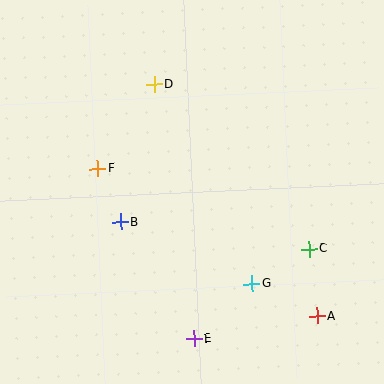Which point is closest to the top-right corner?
Point D is closest to the top-right corner.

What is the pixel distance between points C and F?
The distance between C and F is 226 pixels.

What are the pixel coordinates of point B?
Point B is at (120, 222).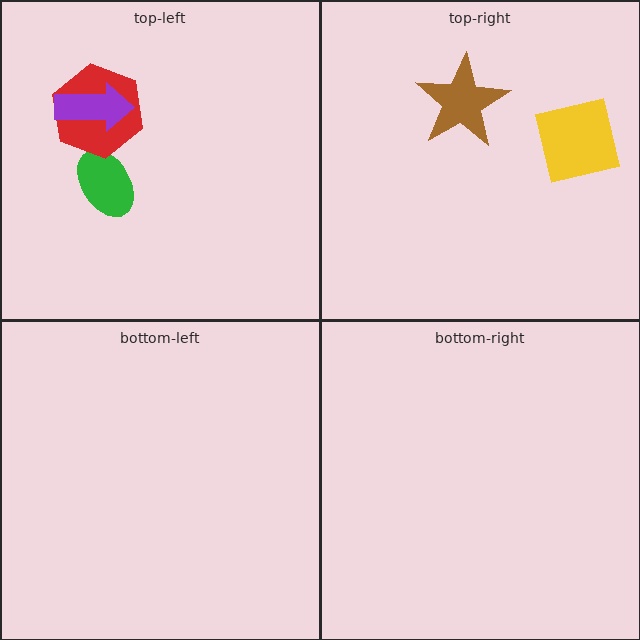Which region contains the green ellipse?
The top-left region.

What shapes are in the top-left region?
The green ellipse, the red hexagon, the purple arrow.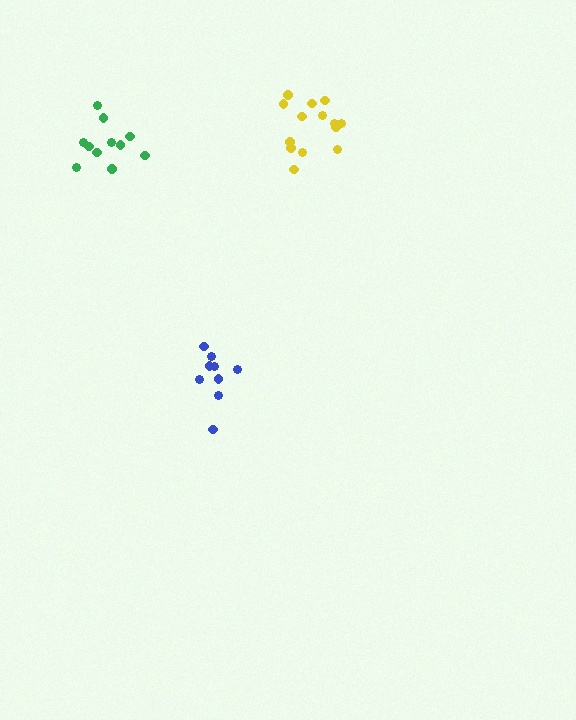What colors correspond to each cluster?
The clusters are colored: yellow, blue, green.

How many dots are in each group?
Group 1: 14 dots, Group 2: 9 dots, Group 3: 11 dots (34 total).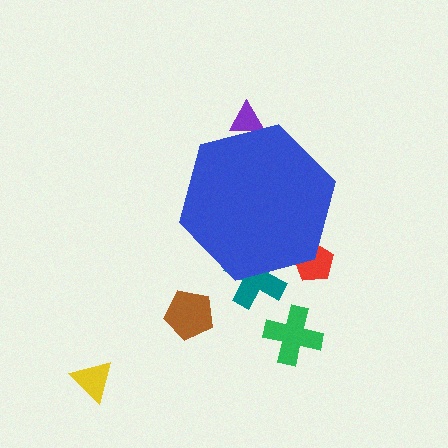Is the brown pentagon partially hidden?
No, the brown pentagon is fully visible.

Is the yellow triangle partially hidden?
No, the yellow triangle is fully visible.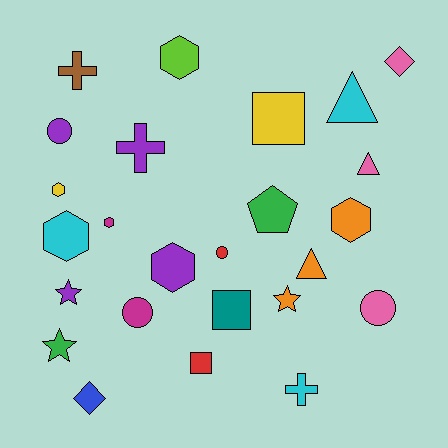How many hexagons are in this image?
There are 6 hexagons.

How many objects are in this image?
There are 25 objects.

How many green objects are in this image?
There are 2 green objects.